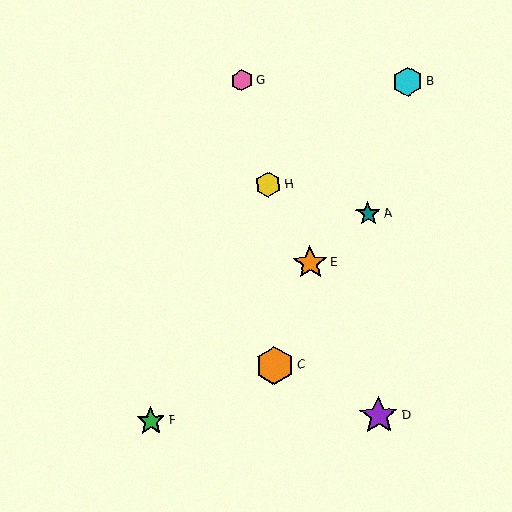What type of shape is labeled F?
Shape F is a green star.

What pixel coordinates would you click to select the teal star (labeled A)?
Click at (368, 214) to select the teal star A.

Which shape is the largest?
The purple star (labeled D) is the largest.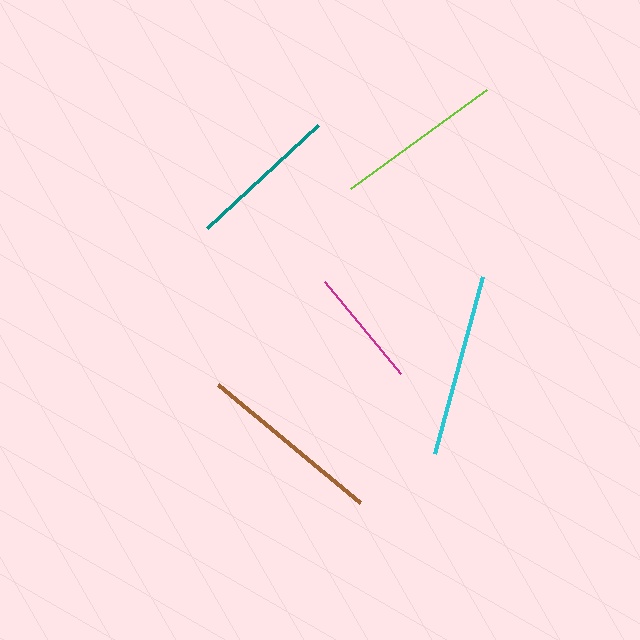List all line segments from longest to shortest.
From longest to shortest: brown, cyan, lime, teal, magenta.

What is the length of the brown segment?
The brown segment is approximately 184 pixels long.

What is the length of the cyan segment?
The cyan segment is approximately 183 pixels long.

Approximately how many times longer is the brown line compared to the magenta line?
The brown line is approximately 1.5 times the length of the magenta line.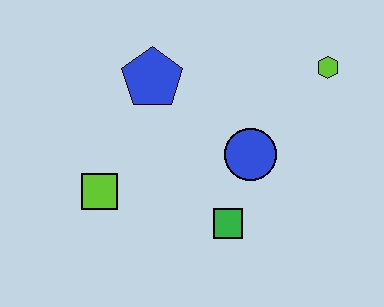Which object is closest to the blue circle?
The green square is closest to the blue circle.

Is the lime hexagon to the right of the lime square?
Yes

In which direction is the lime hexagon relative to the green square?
The lime hexagon is above the green square.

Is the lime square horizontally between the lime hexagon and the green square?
No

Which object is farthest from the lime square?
The lime hexagon is farthest from the lime square.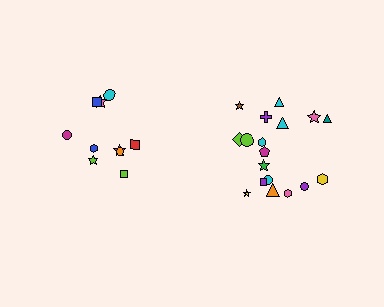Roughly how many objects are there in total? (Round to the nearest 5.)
Roughly 30 objects in total.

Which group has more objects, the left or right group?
The right group.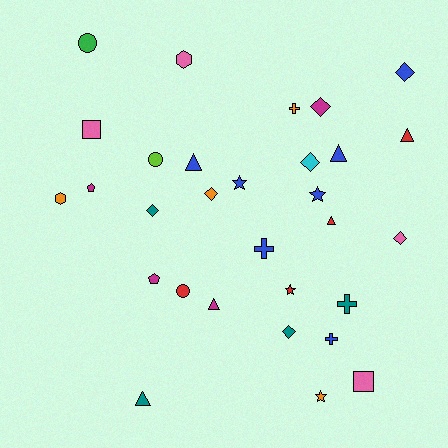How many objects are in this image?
There are 30 objects.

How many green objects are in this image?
There is 1 green object.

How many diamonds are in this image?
There are 7 diamonds.